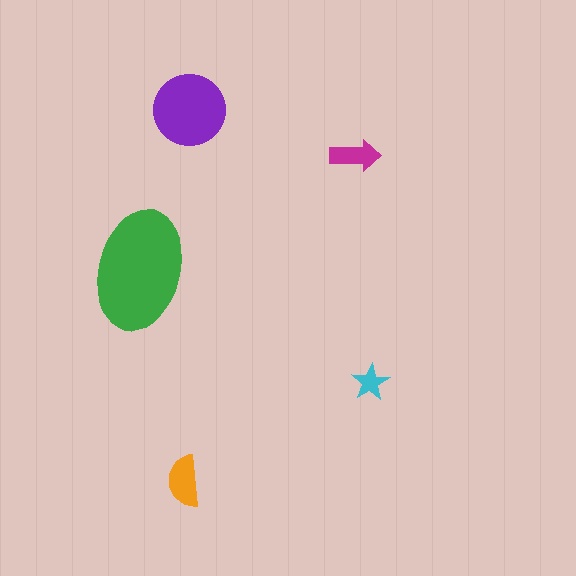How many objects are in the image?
There are 5 objects in the image.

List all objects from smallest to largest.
The cyan star, the magenta arrow, the orange semicircle, the purple circle, the green ellipse.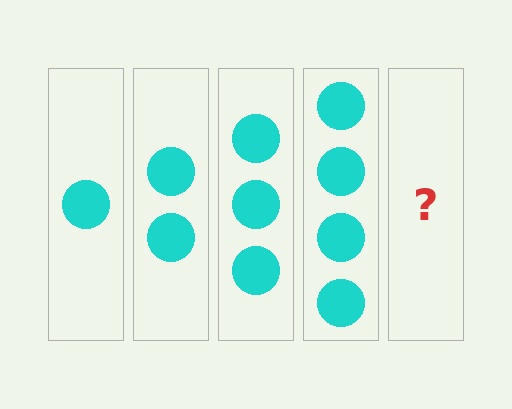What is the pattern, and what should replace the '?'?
The pattern is that each step adds one more circle. The '?' should be 5 circles.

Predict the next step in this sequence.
The next step is 5 circles.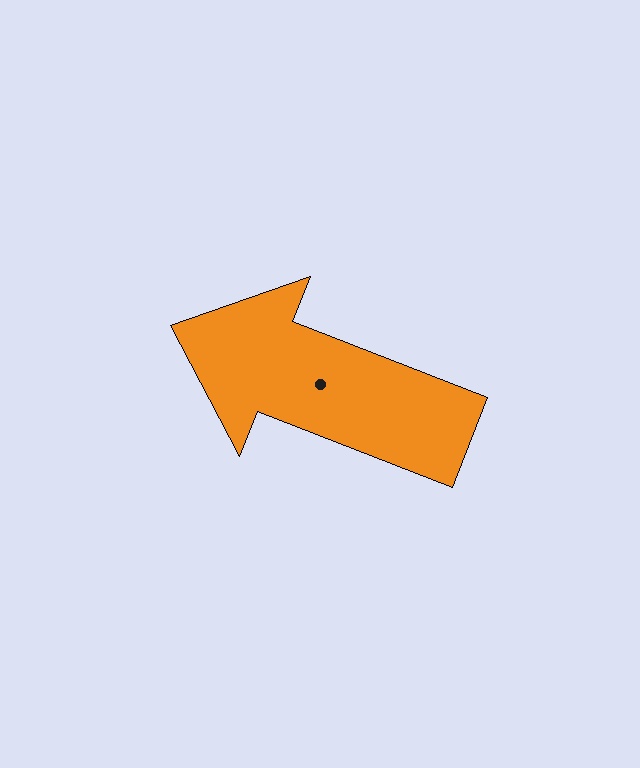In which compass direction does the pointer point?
West.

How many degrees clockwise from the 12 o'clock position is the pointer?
Approximately 291 degrees.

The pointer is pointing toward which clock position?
Roughly 10 o'clock.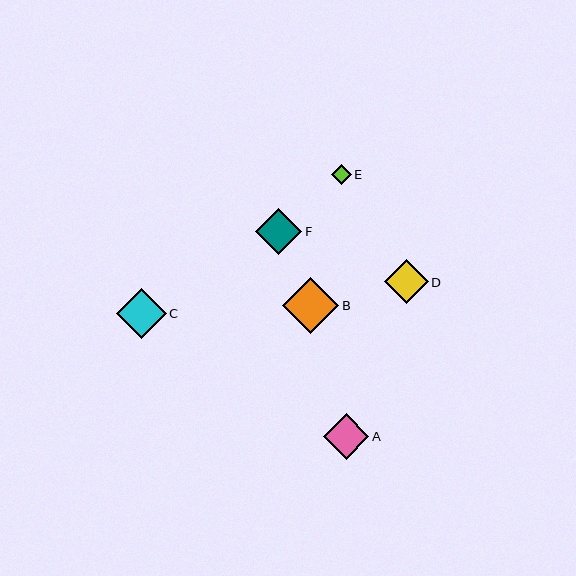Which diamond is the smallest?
Diamond E is the smallest with a size of approximately 20 pixels.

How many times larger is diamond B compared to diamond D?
Diamond B is approximately 1.3 times the size of diamond D.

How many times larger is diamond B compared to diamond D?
Diamond B is approximately 1.3 times the size of diamond D.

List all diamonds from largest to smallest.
From largest to smallest: B, C, F, A, D, E.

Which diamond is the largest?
Diamond B is the largest with a size of approximately 56 pixels.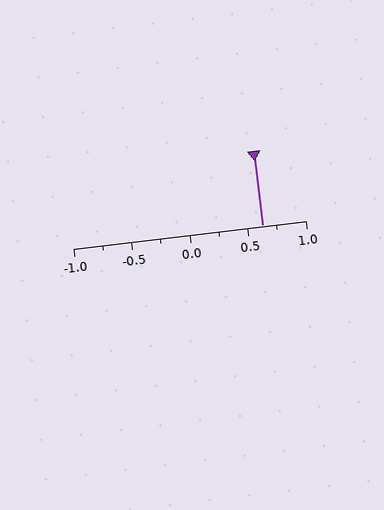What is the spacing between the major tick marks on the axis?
The major ticks are spaced 0.5 apart.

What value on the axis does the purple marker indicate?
The marker indicates approximately 0.62.